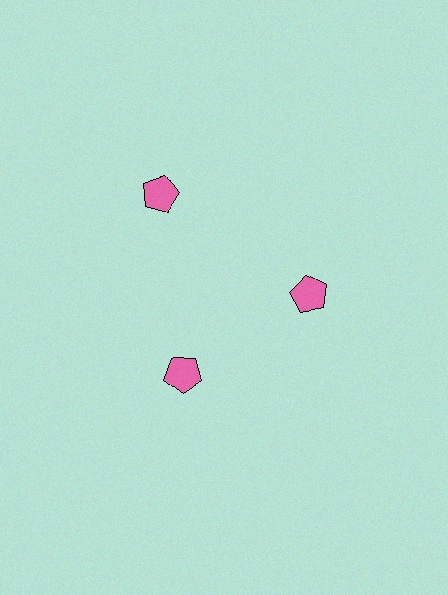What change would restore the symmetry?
The symmetry would be restored by moving it inward, back onto the ring so that all 3 pentagons sit at equal angles and equal distance from the center.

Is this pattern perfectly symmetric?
No. The 3 pink pentagons are arranged in a ring, but one element near the 11 o'clock position is pushed outward from the center, breaking the 3-fold rotational symmetry.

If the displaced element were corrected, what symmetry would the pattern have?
It would have 3-fold rotational symmetry — the pattern would map onto itself every 120 degrees.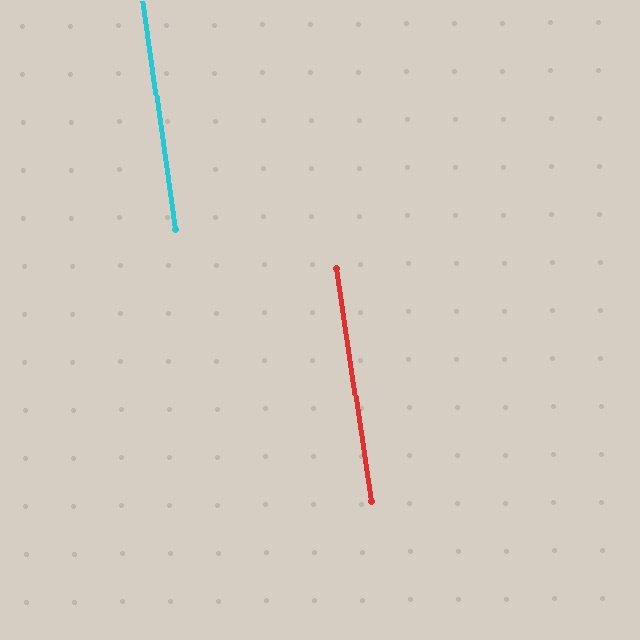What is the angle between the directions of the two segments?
Approximately 1 degree.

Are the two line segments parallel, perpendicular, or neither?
Parallel — their directions differ by only 0.5°.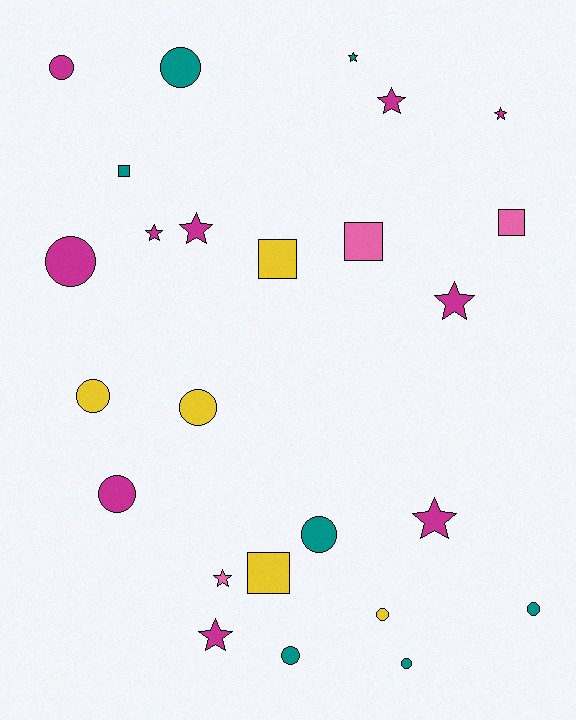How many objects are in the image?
There are 25 objects.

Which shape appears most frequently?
Circle, with 11 objects.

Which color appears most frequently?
Magenta, with 10 objects.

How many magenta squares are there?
There are no magenta squares.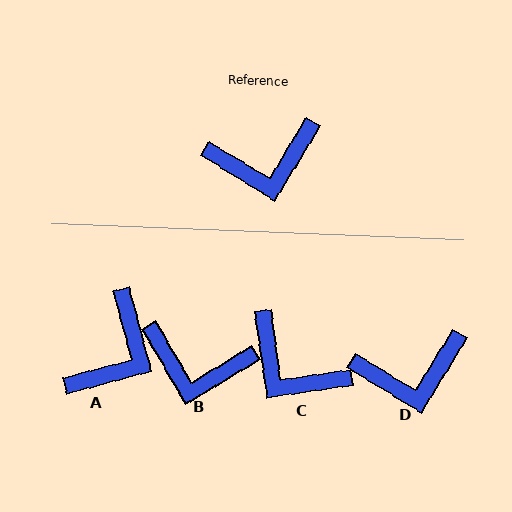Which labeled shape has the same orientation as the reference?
D.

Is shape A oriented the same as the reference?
No, it is off by about 46 degrees.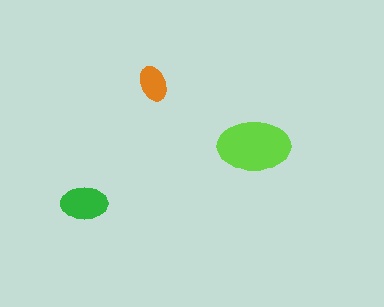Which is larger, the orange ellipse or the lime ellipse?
The lime one.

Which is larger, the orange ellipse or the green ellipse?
The green one.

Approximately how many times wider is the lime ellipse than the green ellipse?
About 1.5 times wider.